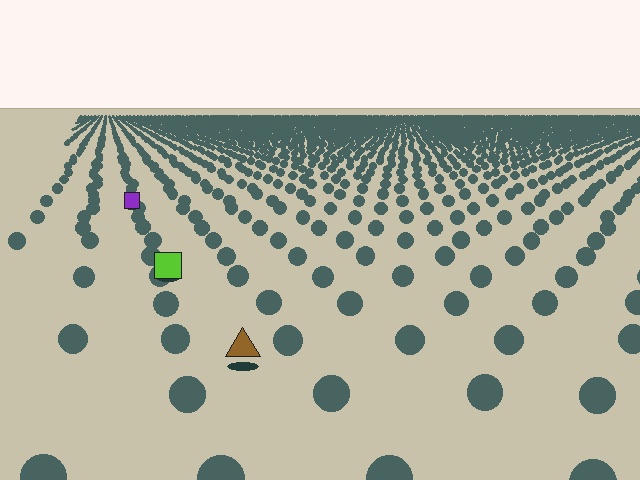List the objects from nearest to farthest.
From nearest to farthest: the brown triangle, the lime square, the purple square.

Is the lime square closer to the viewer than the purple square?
Yes. The lime square is closer — you can tell from the texture gradient: the ground texture is coarser near it.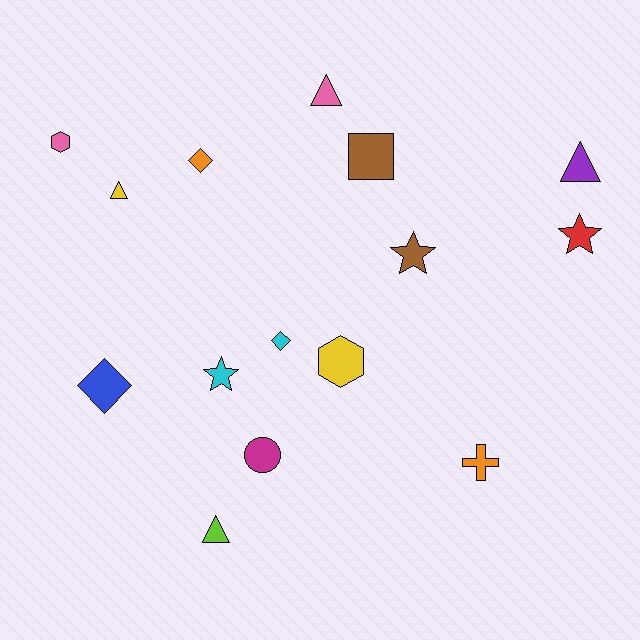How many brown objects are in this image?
There are 2 brown objects.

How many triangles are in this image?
There are 4 triangles.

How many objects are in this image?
There are 15 objects.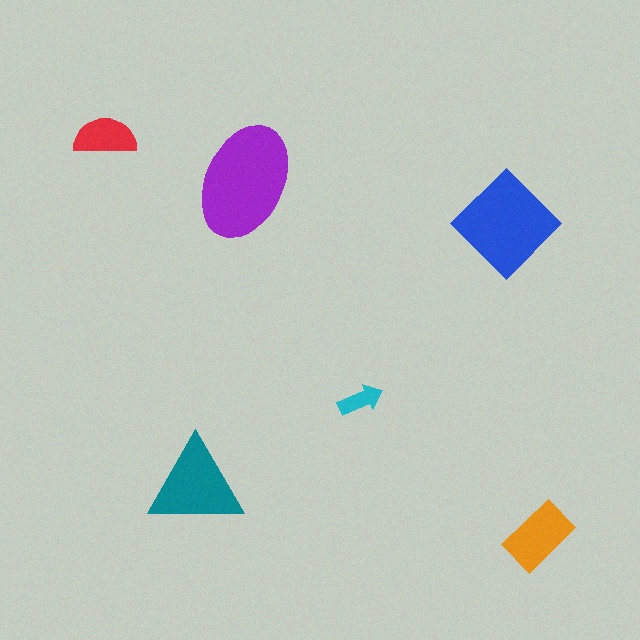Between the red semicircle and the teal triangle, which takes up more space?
The teal triangle.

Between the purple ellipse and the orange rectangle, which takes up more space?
The purple ellipse.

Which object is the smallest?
The cyan arrow.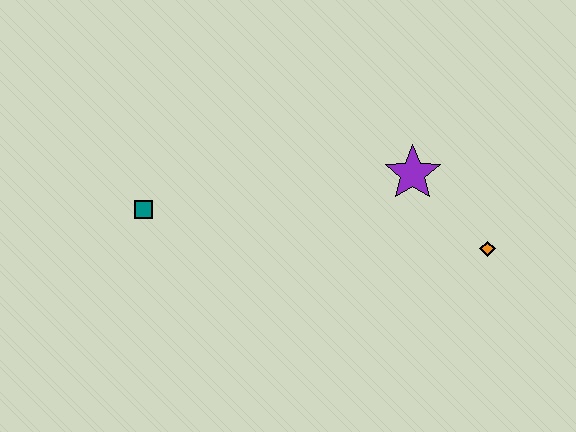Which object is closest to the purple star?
The orange diamond is closest to the purple star.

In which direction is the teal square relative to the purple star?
The teal square is to the left of the purple star.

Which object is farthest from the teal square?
The orange diamond is farthest from the teal square.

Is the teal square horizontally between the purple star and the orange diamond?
No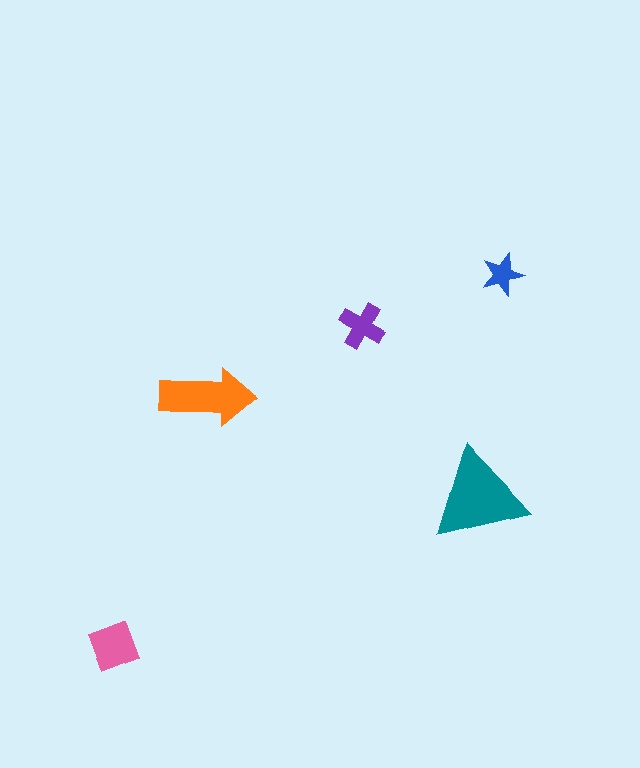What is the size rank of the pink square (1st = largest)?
3rd.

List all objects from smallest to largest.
The blue star, the purple cross, the pink square, the orange arrow, the teal triangle.